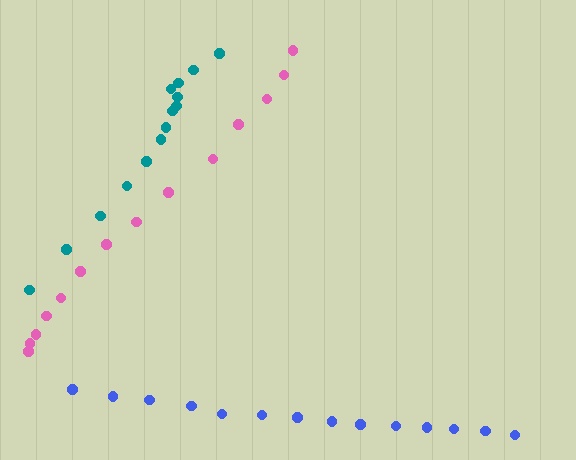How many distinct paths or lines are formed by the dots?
There are 3 distinct paths.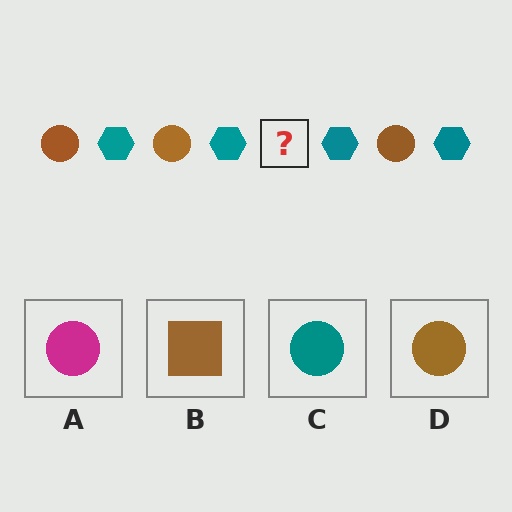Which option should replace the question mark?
Option D.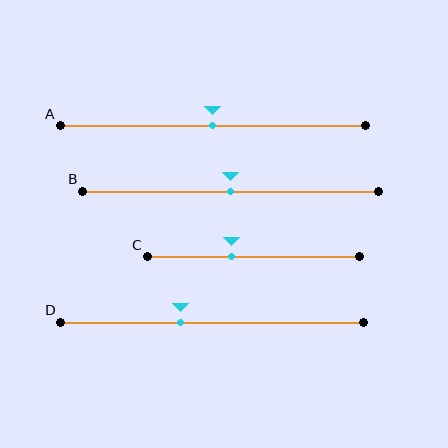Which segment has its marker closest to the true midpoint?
Segment A has its marker closest to the true midpoint.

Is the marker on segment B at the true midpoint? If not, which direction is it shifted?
Yes, the marker on segment B is at the true midpoint.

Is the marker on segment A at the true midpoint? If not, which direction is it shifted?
Yes, the marker on segment A is at the true midpoint.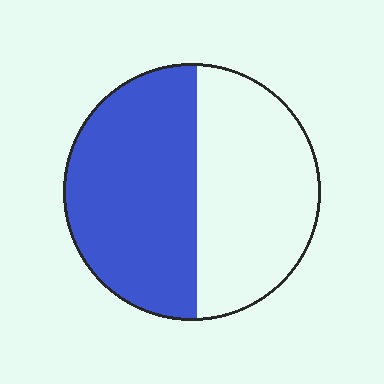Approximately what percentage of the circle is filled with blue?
Approximately 50%.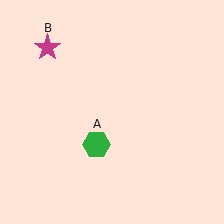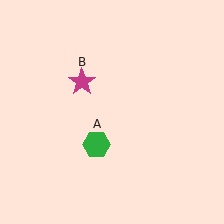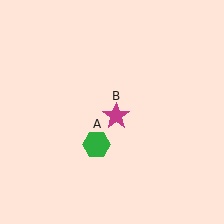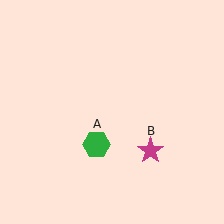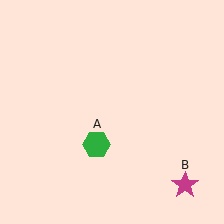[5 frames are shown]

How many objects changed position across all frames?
1 object changed position: magenta star (object B).